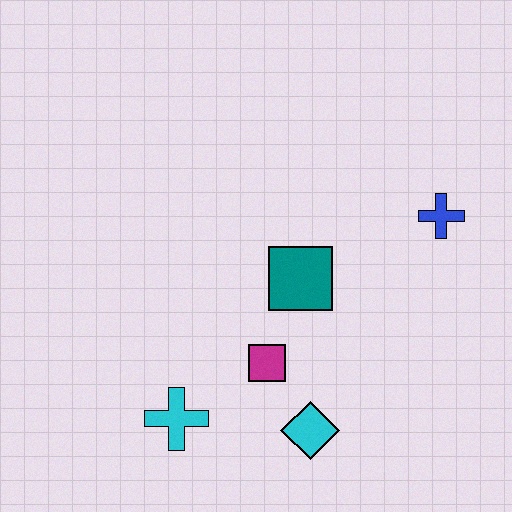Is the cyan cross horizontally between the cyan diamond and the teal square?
No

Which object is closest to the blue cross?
The teal square is closest to the blue cross.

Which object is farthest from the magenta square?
The blue cross is farthest from the magenta square.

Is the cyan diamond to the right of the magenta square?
Yes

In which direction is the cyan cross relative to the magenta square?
The cyan cross is to the left of the magenta square.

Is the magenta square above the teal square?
No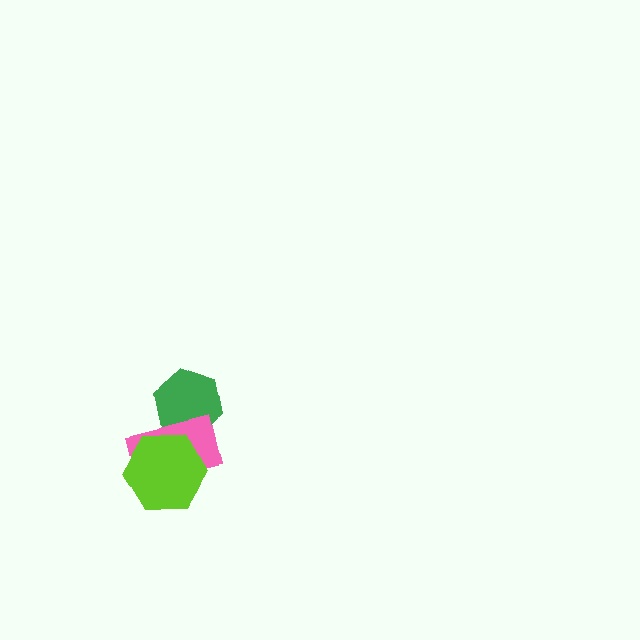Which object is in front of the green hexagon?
The pink rectangle is in front of the green hexagon.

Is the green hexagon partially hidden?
Yes, it is partially covered by another shape.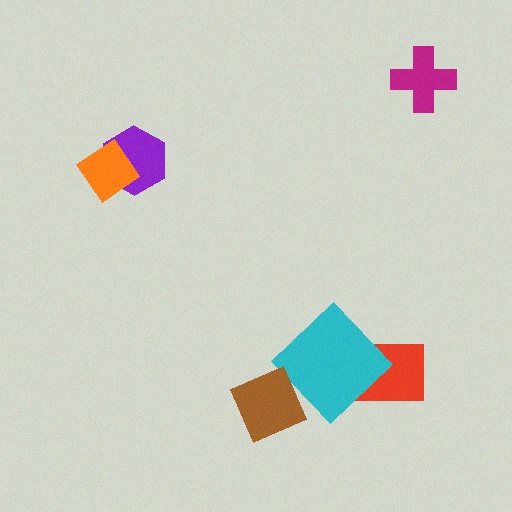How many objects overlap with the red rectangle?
1 object overlaps with the red rectangle.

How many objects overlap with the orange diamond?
1 object overlaps with the orange diamond.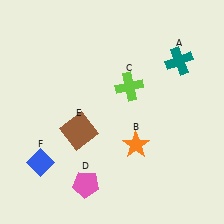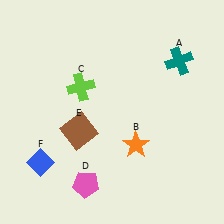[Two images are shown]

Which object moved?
The lime cross (C) moved left.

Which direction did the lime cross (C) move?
The lime cross (C) moved left.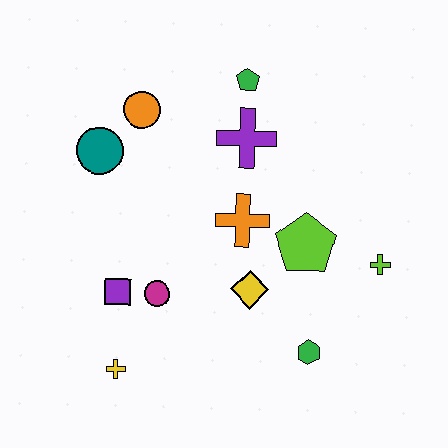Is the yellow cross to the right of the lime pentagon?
No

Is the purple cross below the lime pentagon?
No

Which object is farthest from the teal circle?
The lime cross is farthest from the teal circle.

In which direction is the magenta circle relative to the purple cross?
The magenta circle is below the purple cross.